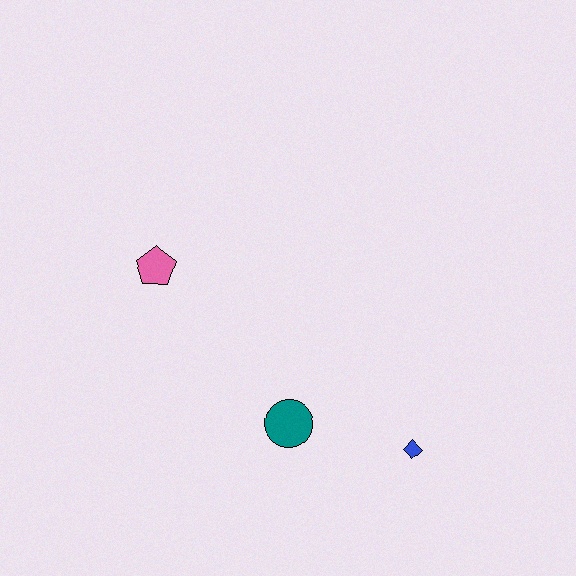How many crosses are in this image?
There are no crosses.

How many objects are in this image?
There are 3 objects.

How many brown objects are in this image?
There are no brown objects.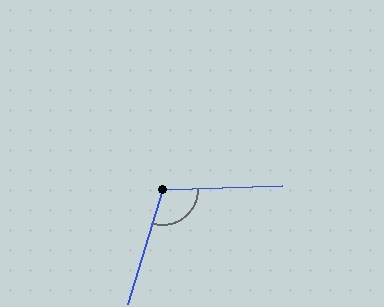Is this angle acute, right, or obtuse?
It is obtuse.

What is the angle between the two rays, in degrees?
Approximately 109 degrees.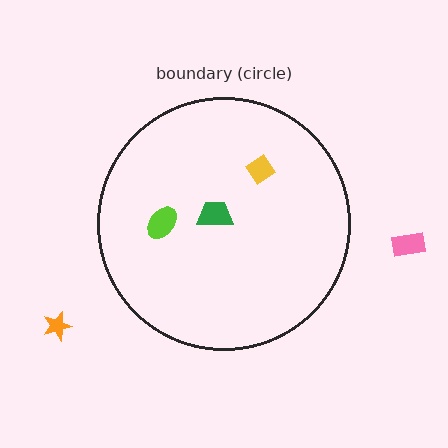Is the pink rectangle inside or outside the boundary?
Outside.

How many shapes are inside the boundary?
3 inside, 2 outside.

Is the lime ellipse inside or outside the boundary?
Inside.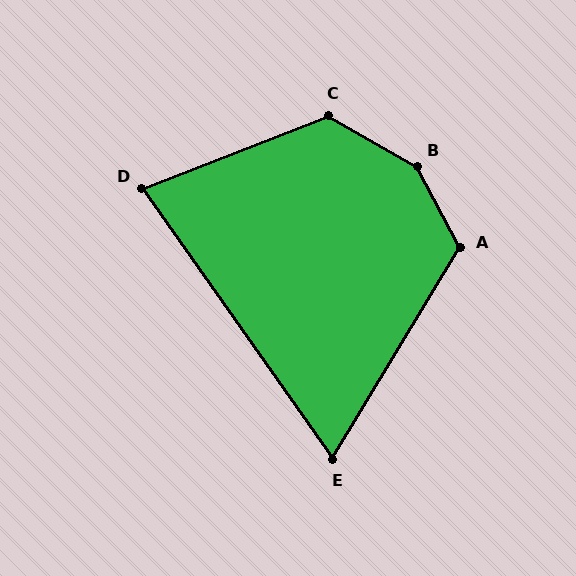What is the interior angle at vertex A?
Approximately 121 degrees (obtuse).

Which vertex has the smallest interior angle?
E, at approximately 66 degrees.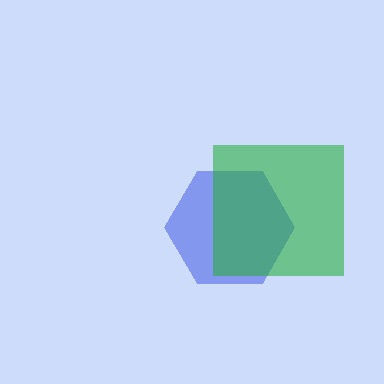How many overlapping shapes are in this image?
There are 2 overlapping shapes in the image.